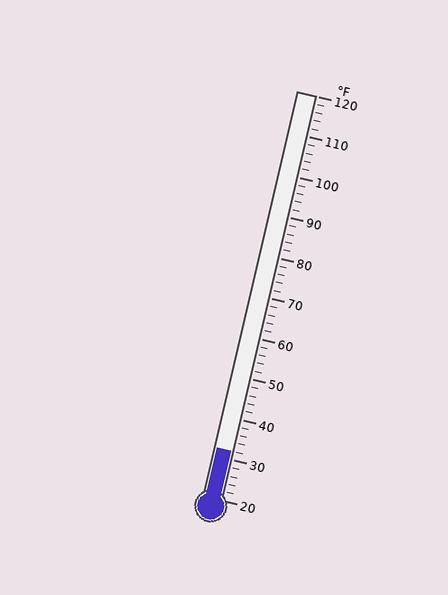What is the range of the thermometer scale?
The thermometer scale ranges from 20°F to 120°F.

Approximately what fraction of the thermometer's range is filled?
The thermometer is filled to approximately 10% of its range.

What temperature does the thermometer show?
The thermometer shows approximately 32°F.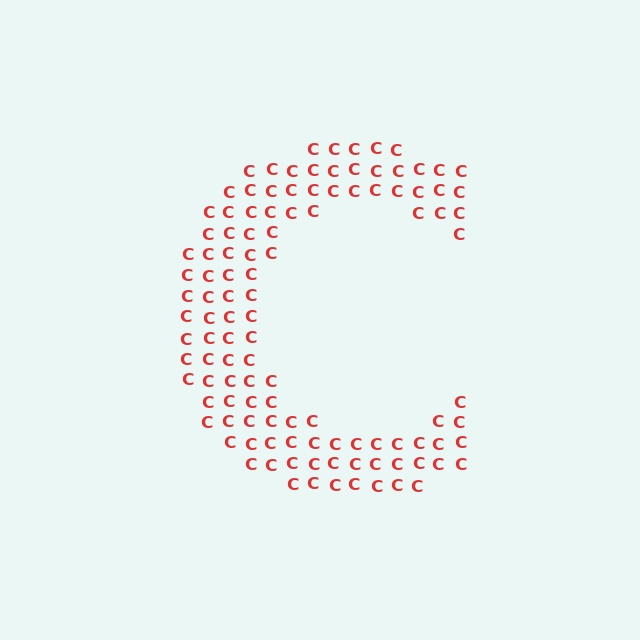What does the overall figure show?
The overall figure shows the letter C.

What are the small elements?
The small elements are letter C's.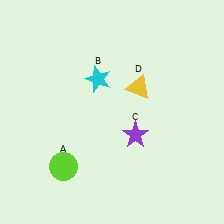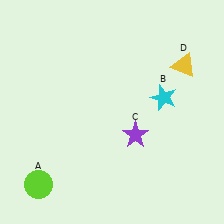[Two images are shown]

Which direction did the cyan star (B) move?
The cyan star (B) moved right.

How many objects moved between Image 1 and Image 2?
3 objects moved between the two images.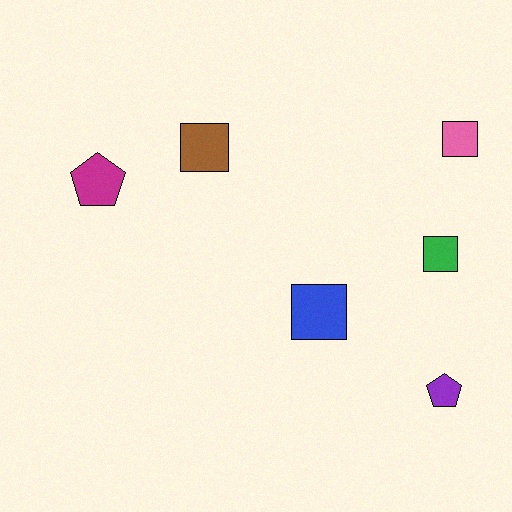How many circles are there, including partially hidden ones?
There are no circles.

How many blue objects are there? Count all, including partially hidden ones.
There is 1 blue object.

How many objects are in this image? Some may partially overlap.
There are 6 objects.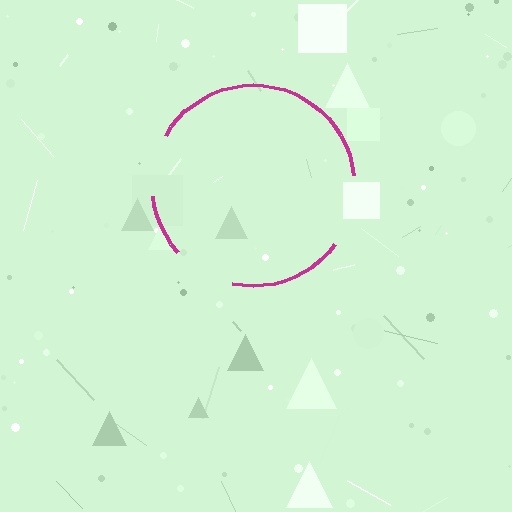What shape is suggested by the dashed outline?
The dashed outline suggests a circle.